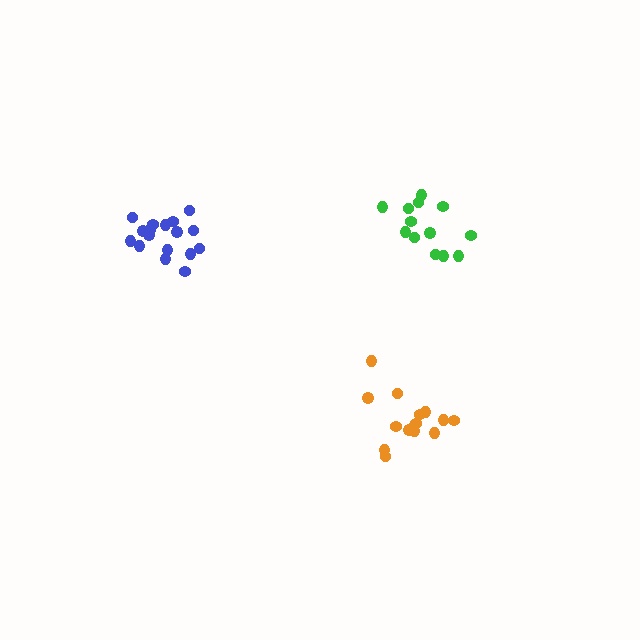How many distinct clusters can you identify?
There are 3 distinct clusters.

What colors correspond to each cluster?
The clusters are colored: green, orange, blue.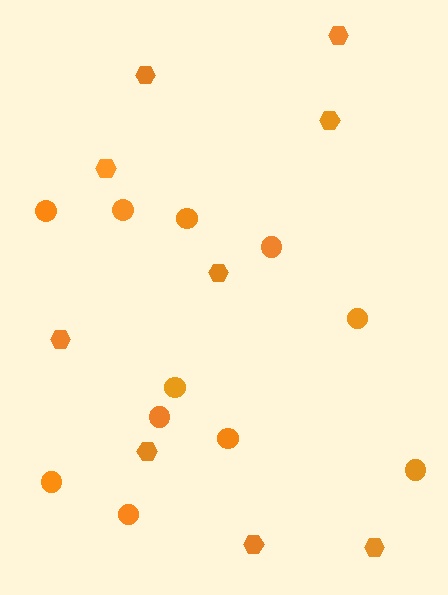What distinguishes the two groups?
There are 2 groups: one group of hexagons (9) and one group of circles (11).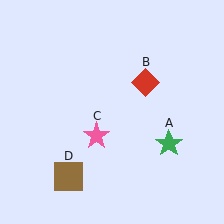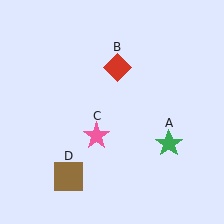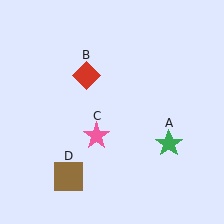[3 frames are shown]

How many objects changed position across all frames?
1 object changed position: red diamond (object B).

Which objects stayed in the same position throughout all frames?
Green star (object A) and pink star (object C) and brown square (object D) remained stationary.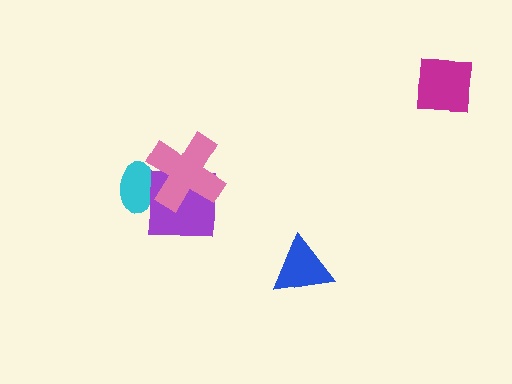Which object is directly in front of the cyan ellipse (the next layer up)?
The purple square is directly in front of the cyan ellipse.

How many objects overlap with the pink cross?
2 objects overlap with the pink cross.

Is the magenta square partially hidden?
No, no other shape covers it.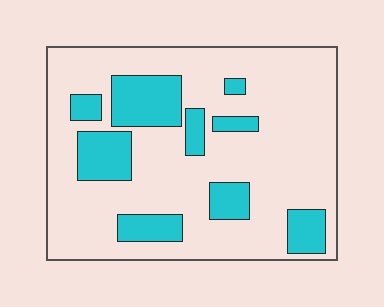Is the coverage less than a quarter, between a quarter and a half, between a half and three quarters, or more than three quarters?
Less than a quarter.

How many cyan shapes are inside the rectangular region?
9.